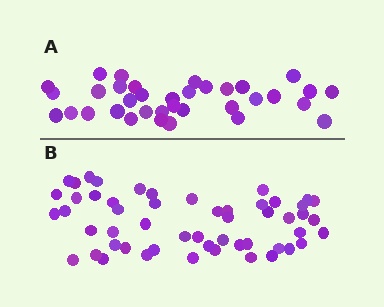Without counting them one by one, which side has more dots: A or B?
Region B (the bottom region) has more dots.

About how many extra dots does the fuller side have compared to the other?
Region B has approximately 20 more dots than region A.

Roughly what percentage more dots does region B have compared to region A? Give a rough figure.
About 50% more.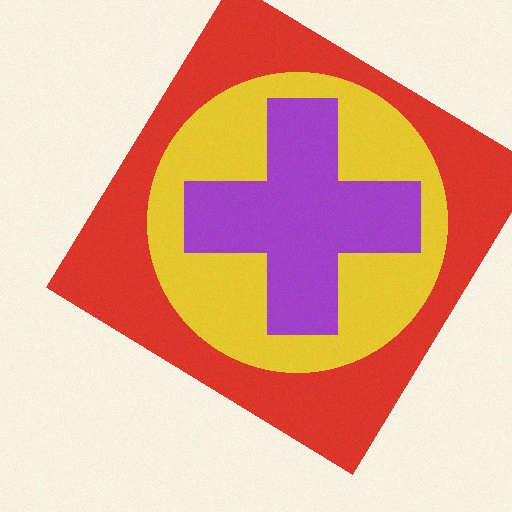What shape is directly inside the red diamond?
The yellow circle.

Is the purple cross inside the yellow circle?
Yes.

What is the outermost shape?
The red diamond.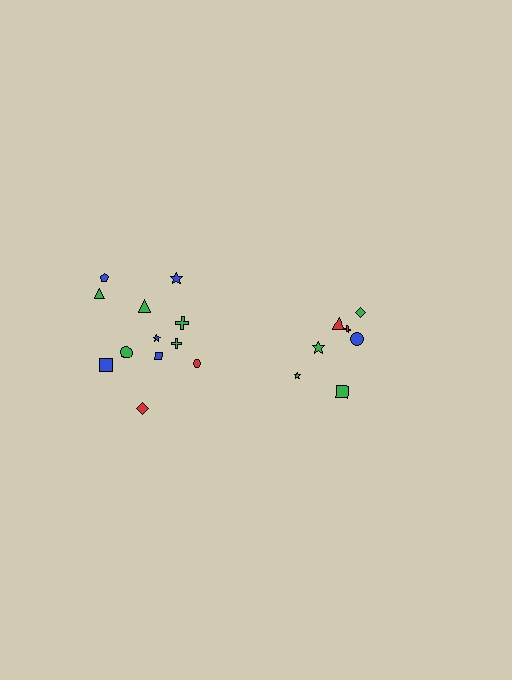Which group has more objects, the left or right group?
The left group.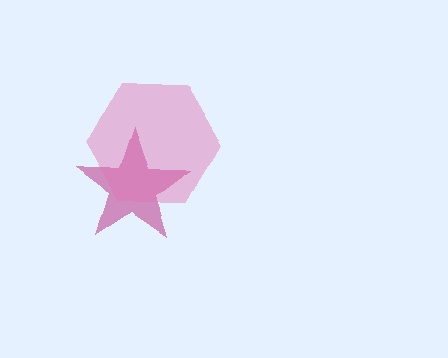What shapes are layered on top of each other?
The layered shapes are: a magenta star, a pink hexagon.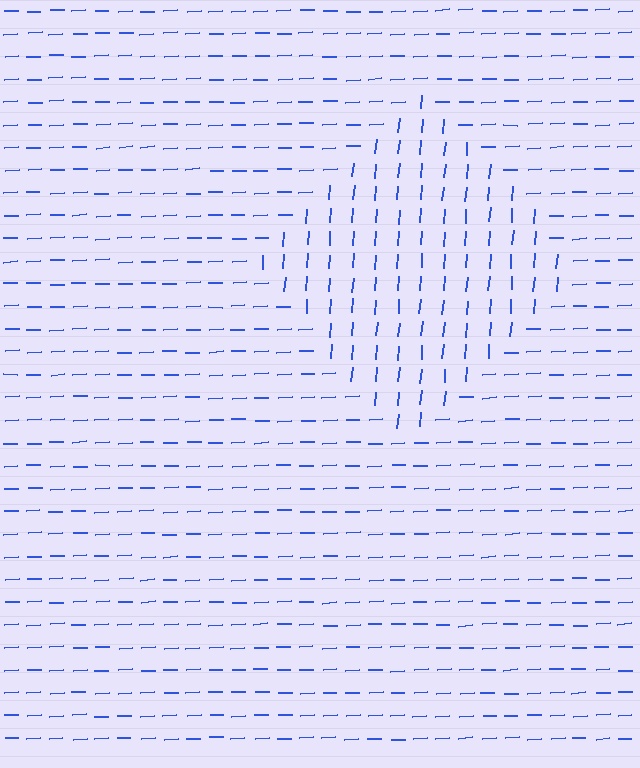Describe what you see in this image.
The image is filled with small blue line segments. A diamond region in the image has lines oriented differently from the surrounding lines, creating a visible texture boundary.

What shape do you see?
I see a diamond.